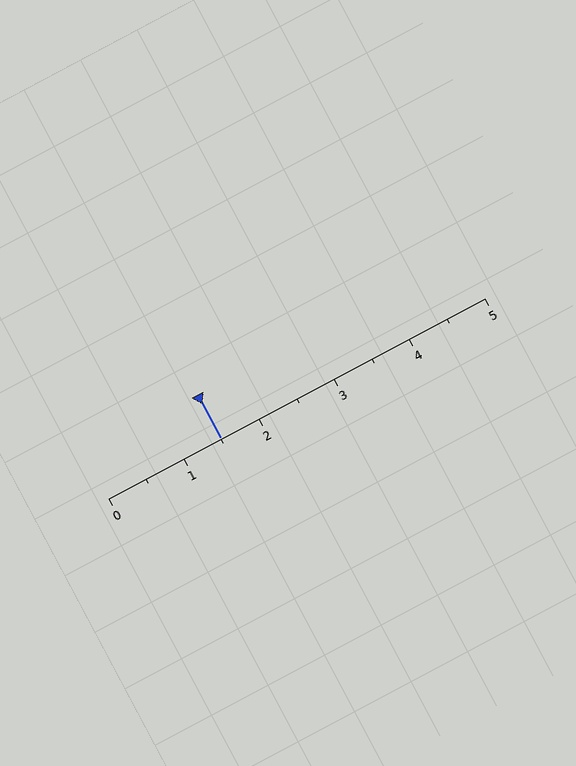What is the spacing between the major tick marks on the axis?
The major ticks are spaced 1 apart.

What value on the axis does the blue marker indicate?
The marker indicates approximately 1.5.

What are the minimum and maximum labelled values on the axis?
The axis runs from 0 to 5.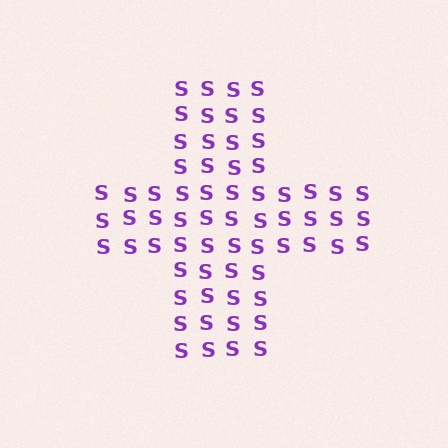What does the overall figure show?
The overall figure shows a cross.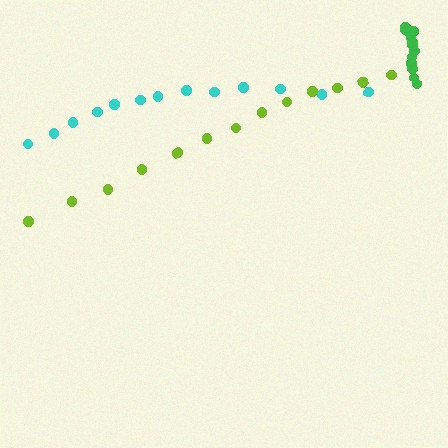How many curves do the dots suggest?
There are 3 distinct paths.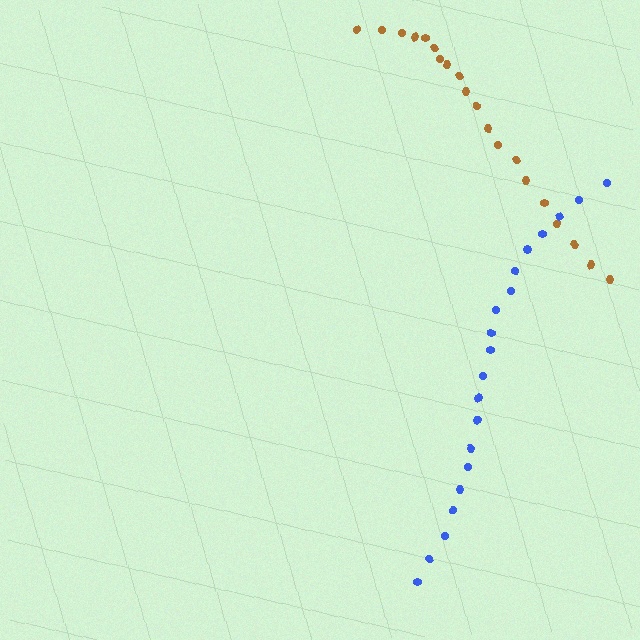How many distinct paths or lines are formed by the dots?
There are 2 distinct paths.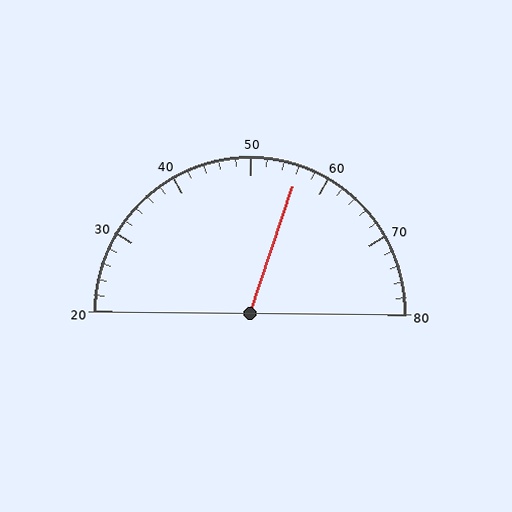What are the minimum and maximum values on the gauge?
The gauge ranges from 20 to 80.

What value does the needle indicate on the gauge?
The needle indicates approximately 56.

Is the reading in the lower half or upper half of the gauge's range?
The reading is in the upper half of the range (20 to 80).